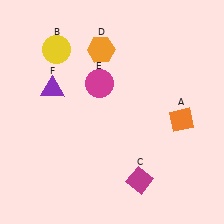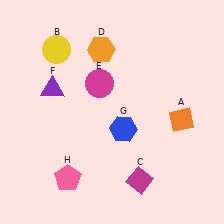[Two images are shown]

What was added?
A blue hexagon (G), a pink pentagon (H) were added in Image 2.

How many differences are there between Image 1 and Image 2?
There are 2 differences between the two images.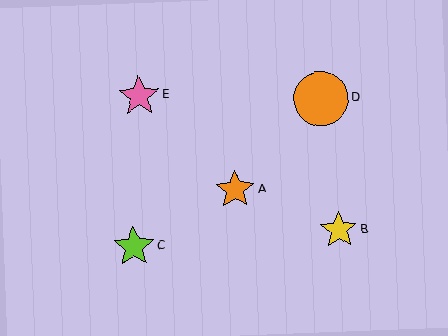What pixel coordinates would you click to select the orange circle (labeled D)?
Click at (321, 99) to select the orange circle D.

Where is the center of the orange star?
The center of the orange star is at (235, 190).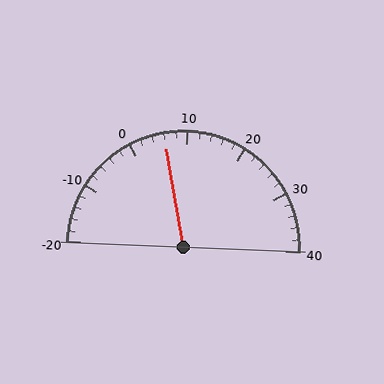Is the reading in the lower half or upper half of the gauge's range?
The reading is in the lower half of the range (-20 to 40).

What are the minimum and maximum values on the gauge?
The gauge ranges from -20 to 40.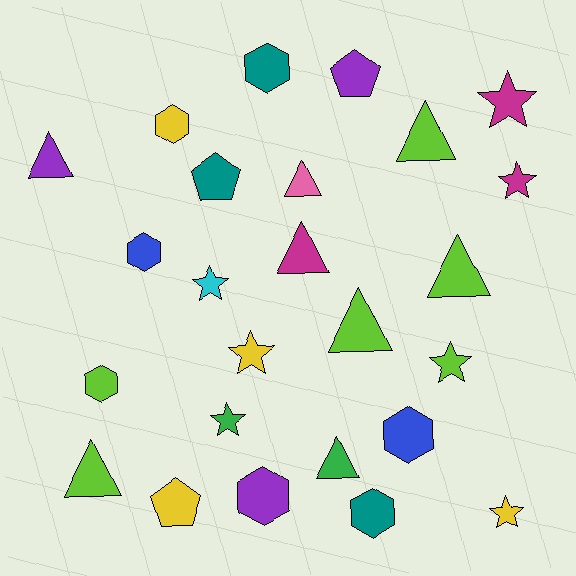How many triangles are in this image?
There are 8 triangles.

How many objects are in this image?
There are 25 objects.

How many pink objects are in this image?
There is 1 pink object.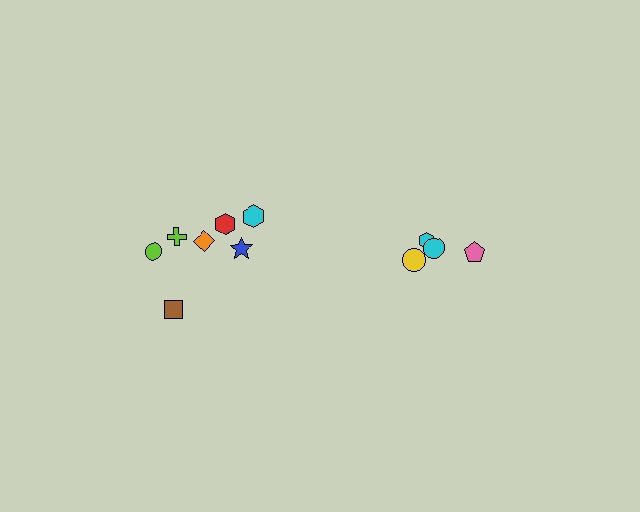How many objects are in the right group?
There are 4 objects.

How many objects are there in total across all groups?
There are 11 objects.